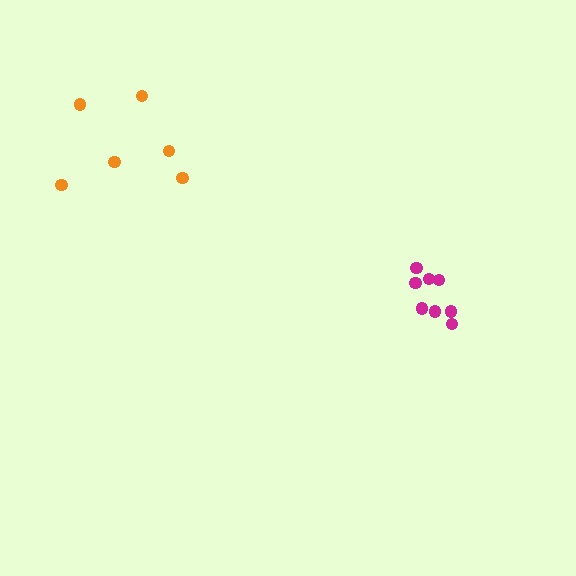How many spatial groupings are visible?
There are 2 spatial groupings.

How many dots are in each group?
Group 1: 8 dots, Group 2: 6 dots (14 total).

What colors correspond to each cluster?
The clusters are colored: magenta, orange.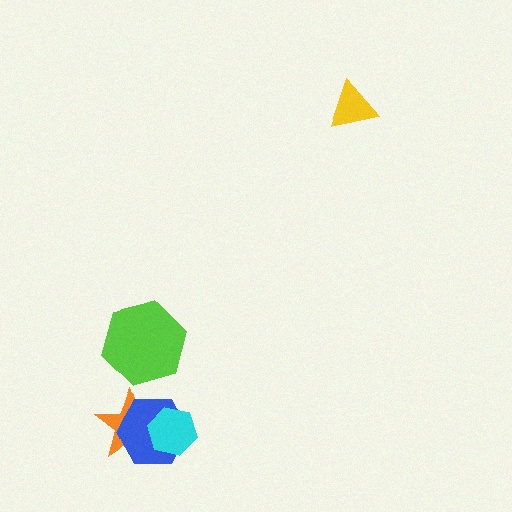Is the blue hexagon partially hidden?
Yes, it is partially covered by another shape.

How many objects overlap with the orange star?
2 objects overlap with the orange star.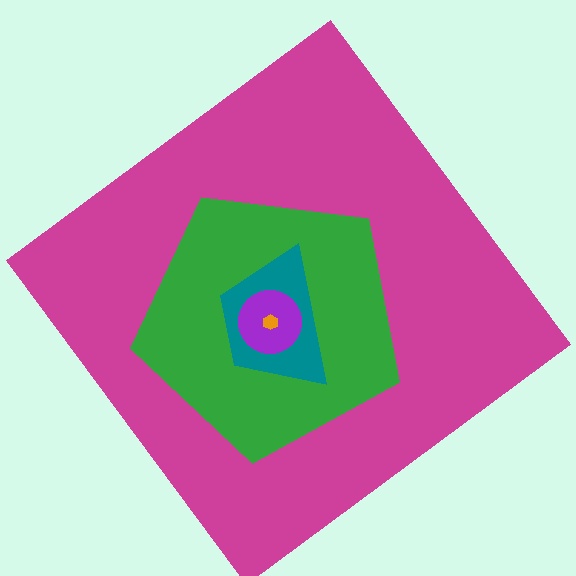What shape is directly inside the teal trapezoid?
The purple circle.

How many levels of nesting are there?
5.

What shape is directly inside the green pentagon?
The teal trapezoid.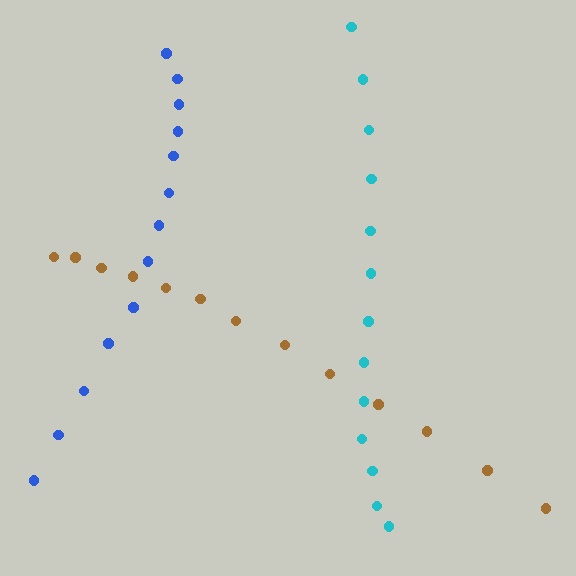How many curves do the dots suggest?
There are 3 distinct paths.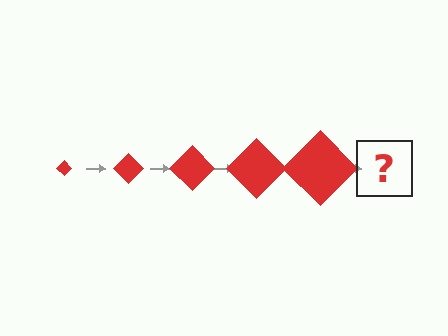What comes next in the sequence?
The next element should be a red diamond, larger than the previous one.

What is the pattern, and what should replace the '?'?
The pattern is that the diamond gets progressively larger each step. The '?' should be a red diamond, larger than the previous one.